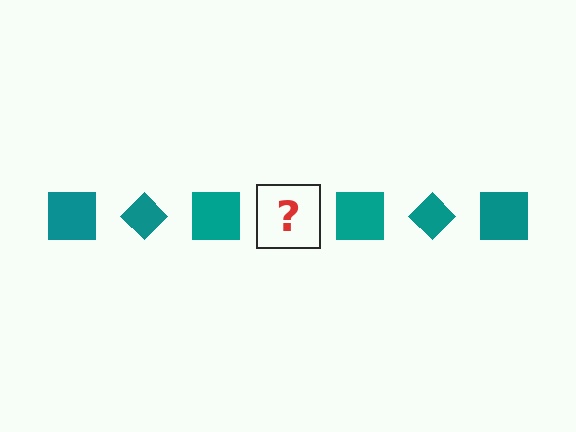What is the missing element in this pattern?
The missing element is a teal diamond.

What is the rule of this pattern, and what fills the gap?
The rule is that the pattern cycles through square, diamond shapes in teal. The gap should be filled with a teal diamond.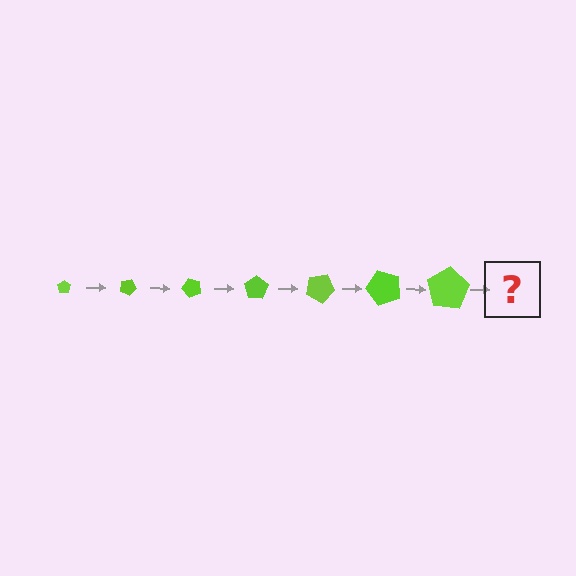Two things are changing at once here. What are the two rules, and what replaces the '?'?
The two rules are that the pentagon grows larger each step and it rotates 25 degrees each step. The '?' should be a pentagon, larger than the previous one and rotated 175 degrees from the start.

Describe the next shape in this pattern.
It should be a pentagon, larger than the previous one and rotated 175 degrees from the start.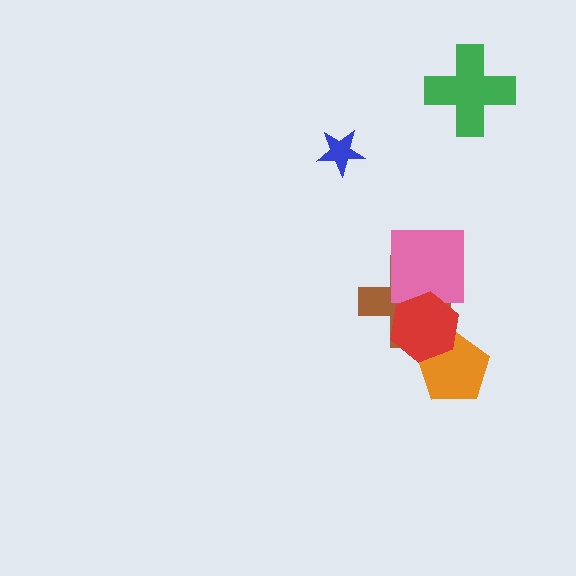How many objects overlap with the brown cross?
2 objects overlap with the brown cross.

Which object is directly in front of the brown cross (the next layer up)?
The pink square is directly in front of the brown cross.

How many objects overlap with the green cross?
0 objects overlap with the green cross.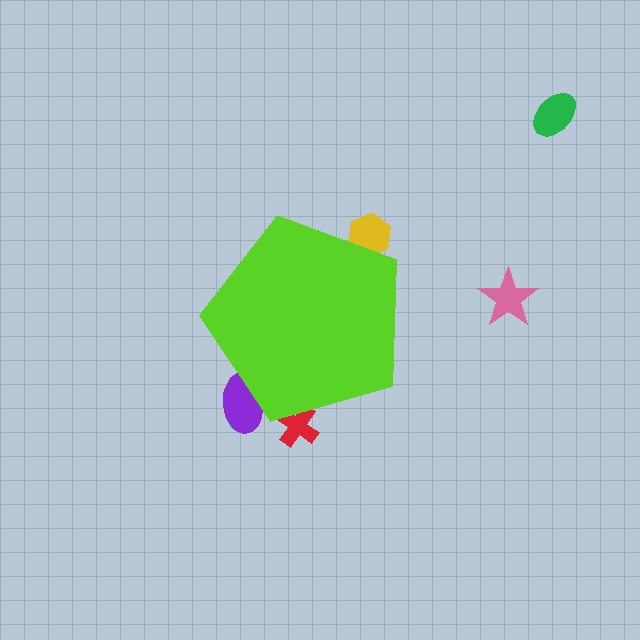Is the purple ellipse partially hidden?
Yes, the purple ellipse is partially hidden behind the lime pentagon.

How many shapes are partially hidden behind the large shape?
4 shapes are partially hidden.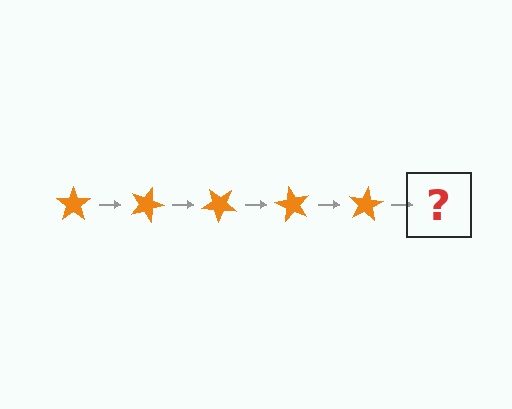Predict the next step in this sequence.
The next step is an orange star rotated 100 degrees.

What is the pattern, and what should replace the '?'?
The pattern is that the star rotates 20 degrees each step. The '?' should be an orange star rotated 100 degrees.